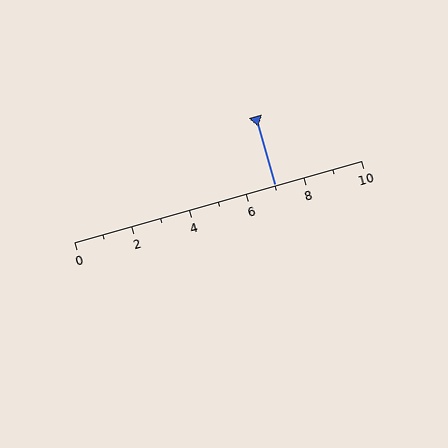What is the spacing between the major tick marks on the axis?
The major ticks are spaced 2 apart.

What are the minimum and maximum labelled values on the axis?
The axis runs from 0 to 10.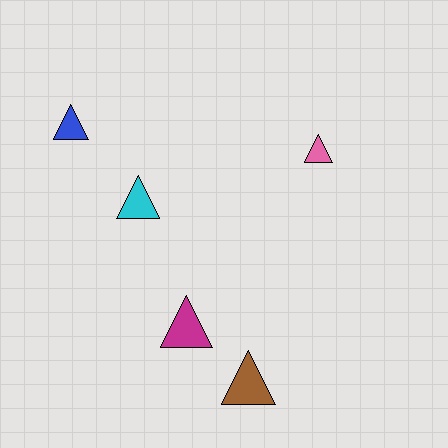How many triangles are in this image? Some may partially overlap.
There are 5 triangles.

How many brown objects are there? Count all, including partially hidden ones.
There is 1 brown object.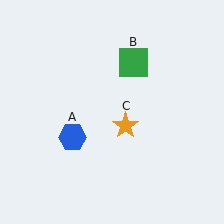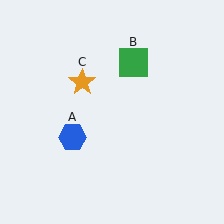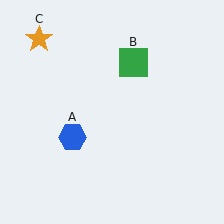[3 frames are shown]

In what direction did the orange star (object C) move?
The orange star (object C) moved up and to the left.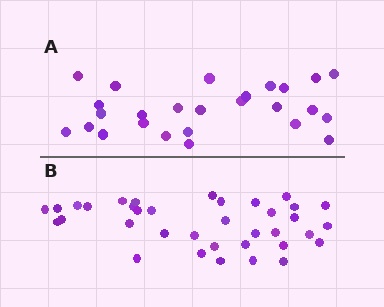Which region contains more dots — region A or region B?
Region B (the bottom region) has more dots.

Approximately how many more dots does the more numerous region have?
Region B has roughly 10 or so more dots than region A.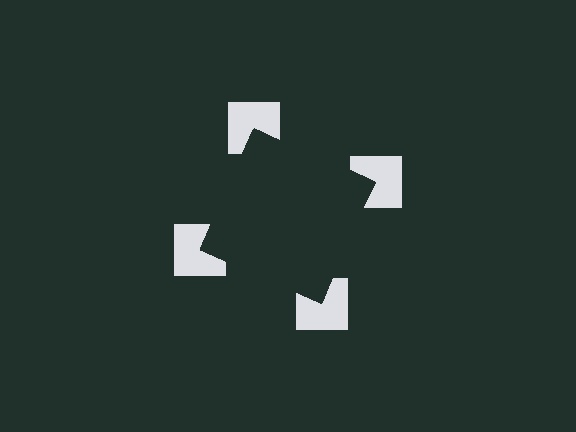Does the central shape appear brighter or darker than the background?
It typically appears slightly darker than the background, even though no actual brightness change is drawn.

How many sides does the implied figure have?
4 sides.